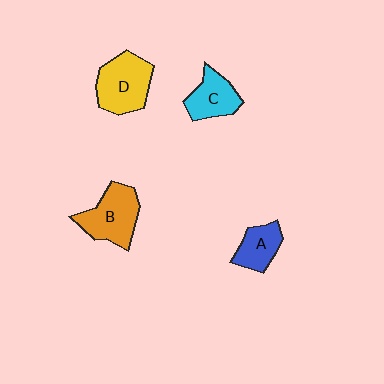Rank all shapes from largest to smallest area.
From largest to smallest: D (yellow), B (orange), C (cyan), A (blue).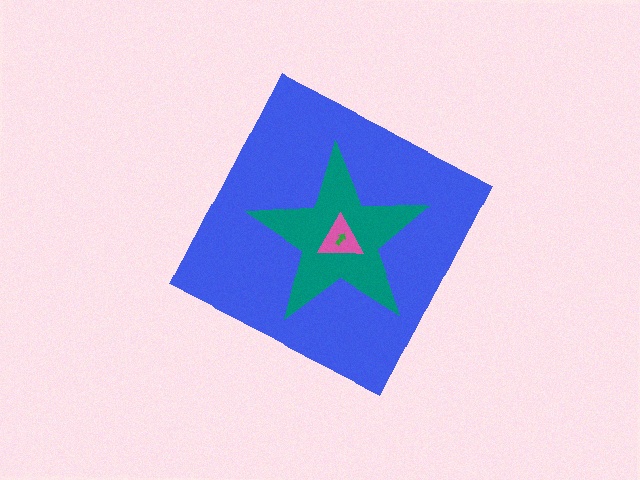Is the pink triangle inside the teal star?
Yes.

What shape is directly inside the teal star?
The pink triangle.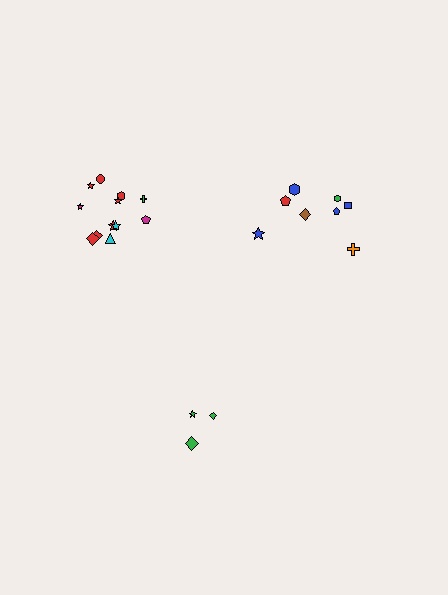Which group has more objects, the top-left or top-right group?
The top-left group.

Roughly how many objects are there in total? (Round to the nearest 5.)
Roughly 25 objects in total.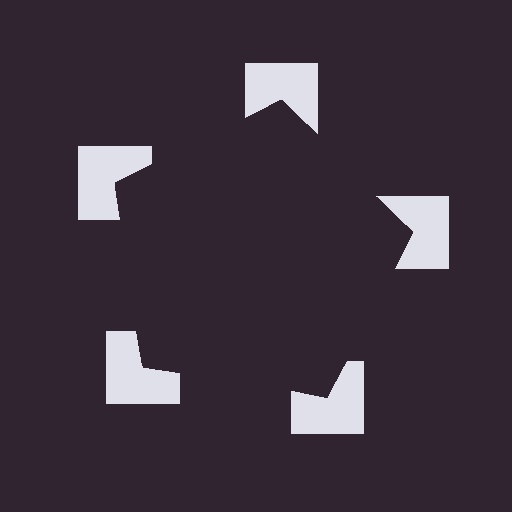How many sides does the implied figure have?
5 sides.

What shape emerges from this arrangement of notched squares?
An illusory pentagon — its edges are inferred from the aligned wedge cuts in the notched squares, not physically drawn.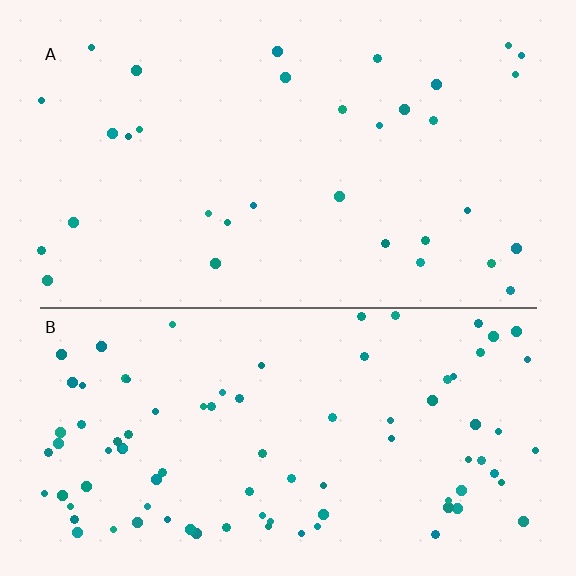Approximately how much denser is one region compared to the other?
Approximately 2.7× — region B over region A.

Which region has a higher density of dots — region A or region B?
B (the bottom).